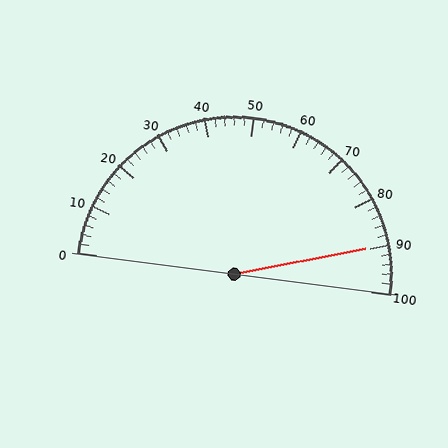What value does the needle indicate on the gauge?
The needle indicates approximately 90.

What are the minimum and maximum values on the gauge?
The gauge ranges from 0 to 100.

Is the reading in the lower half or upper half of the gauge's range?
The reading is in the upper half of the range (0 to 100).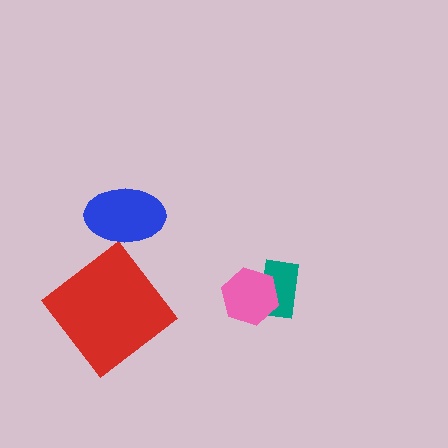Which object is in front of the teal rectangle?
The pink hexagon is in front of the teal rectangle.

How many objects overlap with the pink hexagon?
1 object overlaps with the pink hexagon.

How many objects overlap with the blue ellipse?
0 objects overlap with the blue ellipse.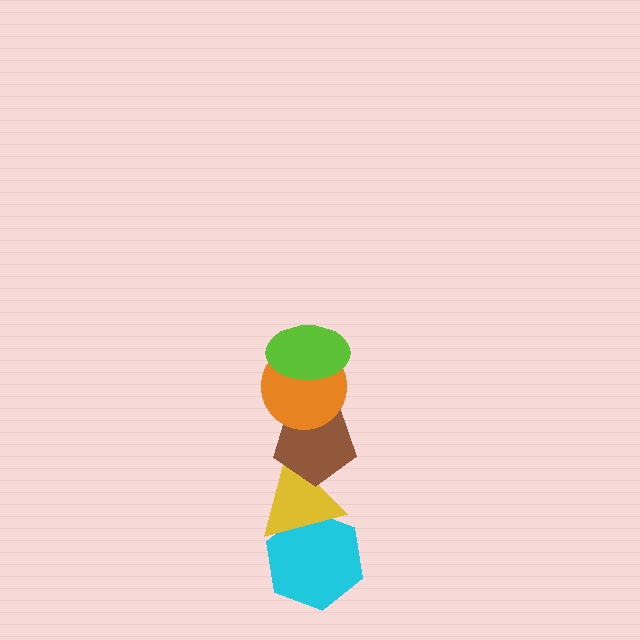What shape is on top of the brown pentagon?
The orange circle is on top of the brown pentagon.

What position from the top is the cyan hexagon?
The cyan hexagon is 5th from the top.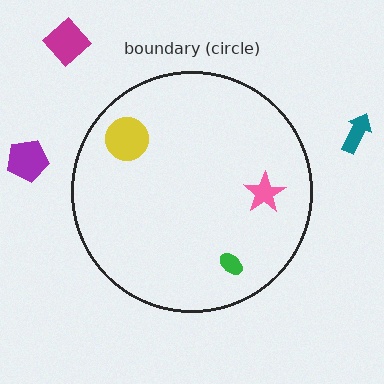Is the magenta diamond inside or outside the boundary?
Outside.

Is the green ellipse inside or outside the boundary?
Inside.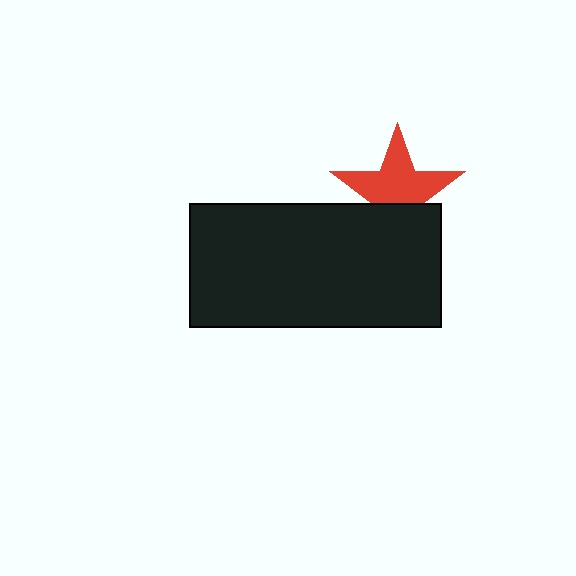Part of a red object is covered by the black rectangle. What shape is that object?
It is a star.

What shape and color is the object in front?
The object in front is a black rectangle.